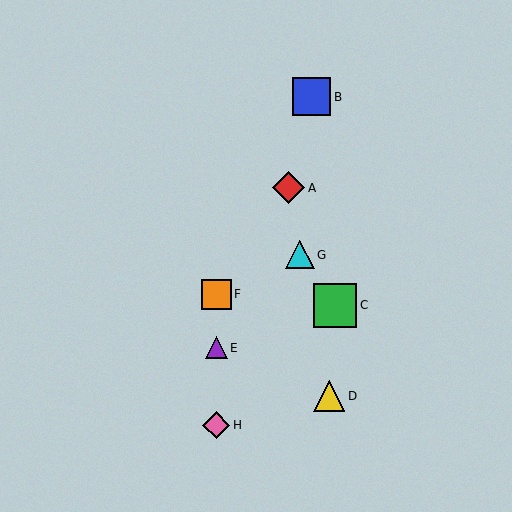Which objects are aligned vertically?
Objects E, F, H are aligned vertically.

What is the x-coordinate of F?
Object F is at x≈216.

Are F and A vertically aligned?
No, F is at x≈216 and A is at x≈288.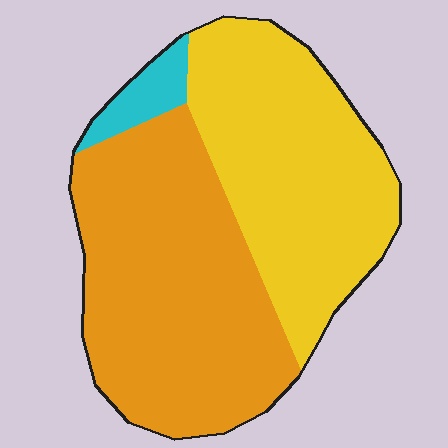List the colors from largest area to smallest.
From largest to smallest: orange, yellow, cyan.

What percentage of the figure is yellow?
Yellow takes up about two fifths (2/5) of the figure.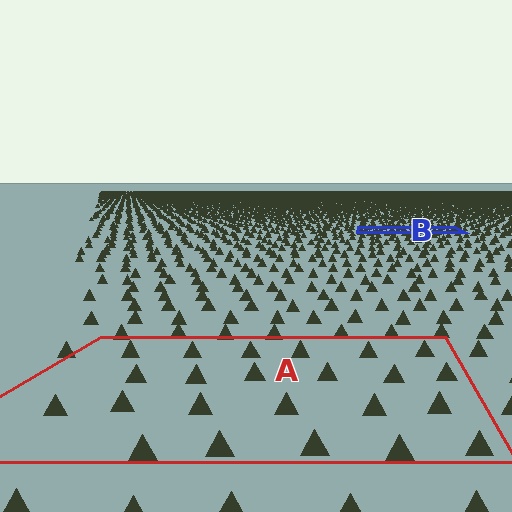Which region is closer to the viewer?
Region A is closer. The texture elements there are larger and more spread out.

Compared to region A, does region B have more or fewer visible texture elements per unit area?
Region B has more texture elements per unit area — they are packed more densely because it is farther away.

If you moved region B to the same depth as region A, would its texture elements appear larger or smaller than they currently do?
They would appear larger. At a closer depth, the same texture elements are projected at a bigger on-screen size.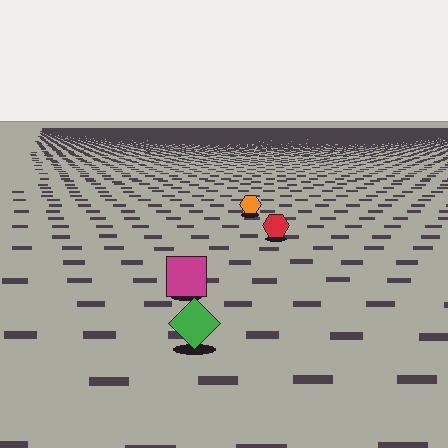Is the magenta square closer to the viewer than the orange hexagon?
Yes. The magenta square is closer — you can tell from the texture gradient: the ground texture is coarser near it.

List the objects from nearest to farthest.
From nearest to farthest: the green diamond, the magenta square, the red hexagon, the orange hexagon.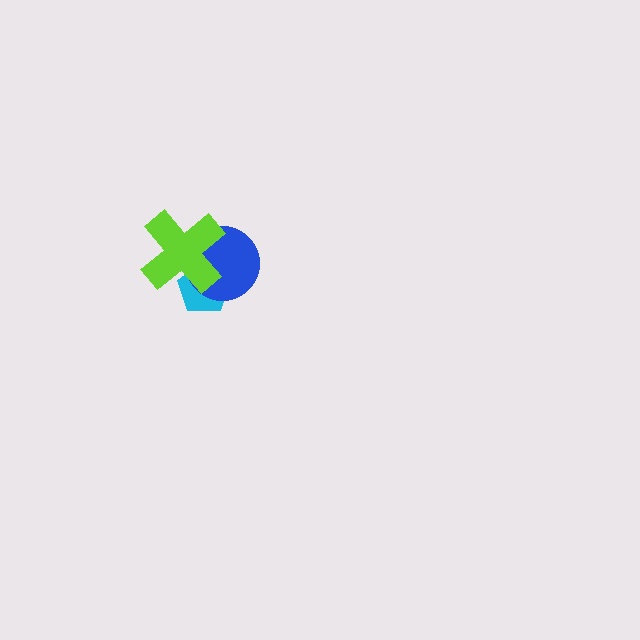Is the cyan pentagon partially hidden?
Yes, it is partially covered by another shape.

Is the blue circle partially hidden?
Yes, it is partially covered by another shape.